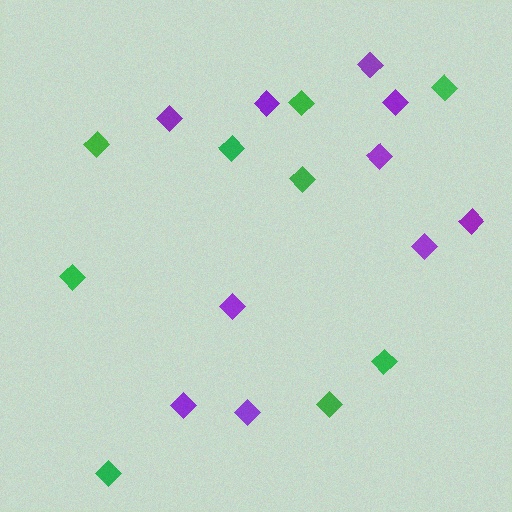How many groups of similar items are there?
There are 2 groups: one group of green diamonds (9) and one group of purple diamonds (10).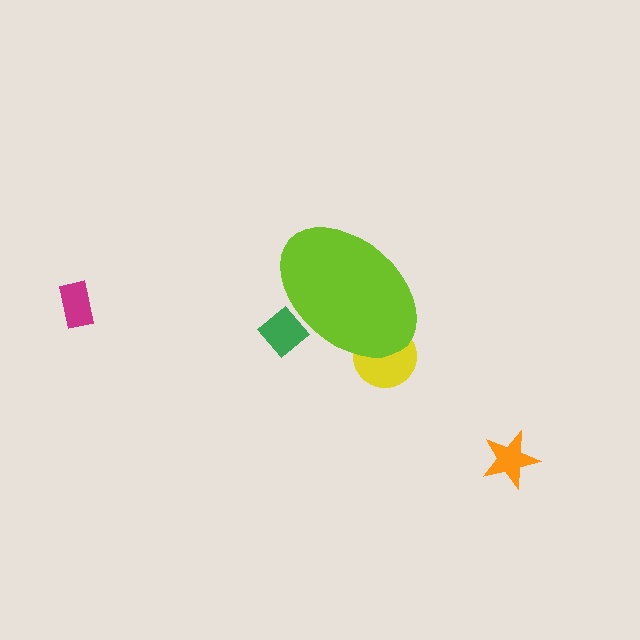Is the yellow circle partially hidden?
Yes, the yellow circle is partially hidden behind the lime ellipse.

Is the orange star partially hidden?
No, the orange star is fully visible.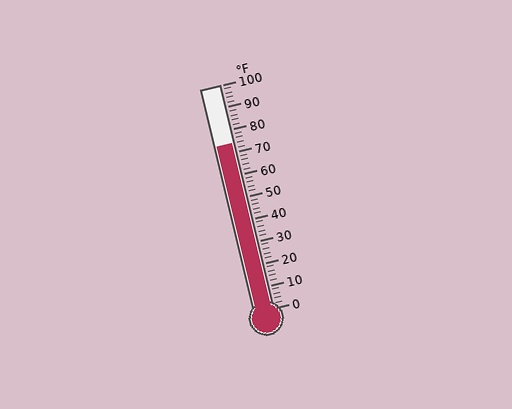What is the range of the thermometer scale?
The thermometer scale ranges from 0°F to 100°F.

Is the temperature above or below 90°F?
The temperature is below 90°F.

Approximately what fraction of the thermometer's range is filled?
The thermometer is filled to approximately 75% of its range.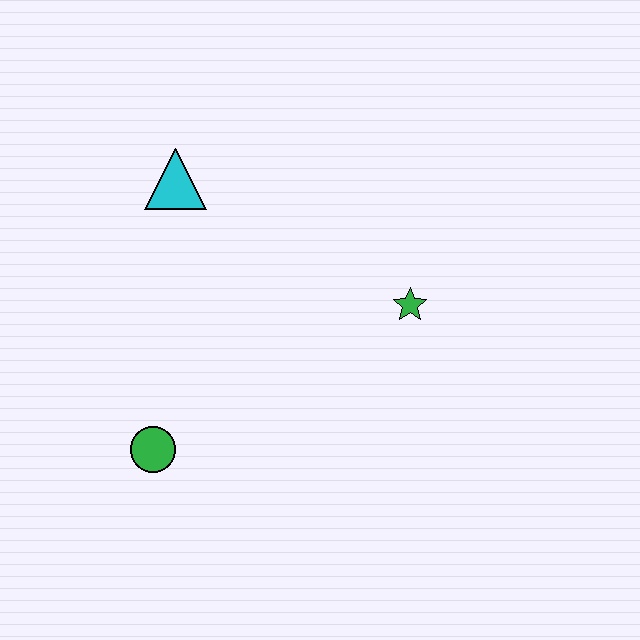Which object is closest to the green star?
The cyan triangle is closest to the green star.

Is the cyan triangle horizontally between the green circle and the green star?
Yes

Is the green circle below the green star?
Yes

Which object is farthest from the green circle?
The green star is farthest from the green circle.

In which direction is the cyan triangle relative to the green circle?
The cyan triangle is above the green circle.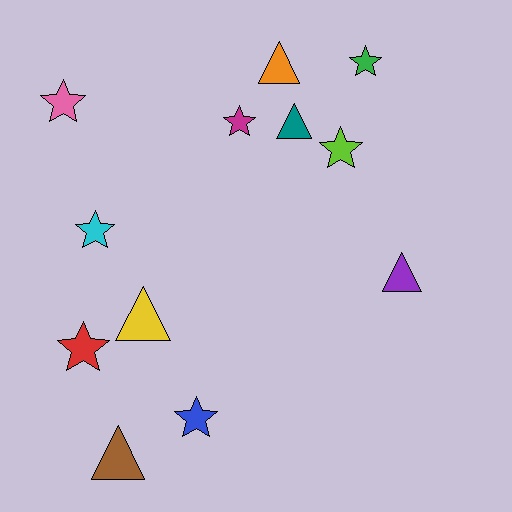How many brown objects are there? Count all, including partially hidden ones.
There is 1 brown object.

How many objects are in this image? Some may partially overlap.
There are 12 objects.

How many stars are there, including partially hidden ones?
There are 7 stars.